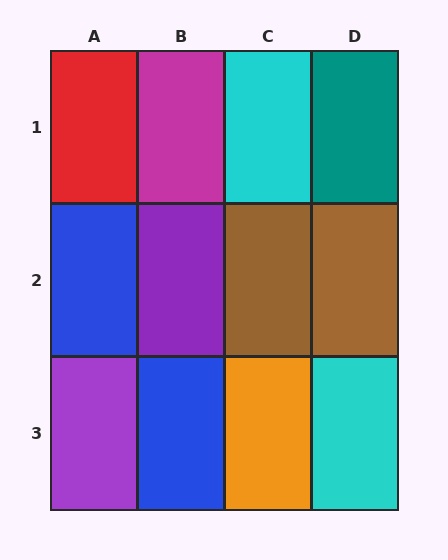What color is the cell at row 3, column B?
Blue.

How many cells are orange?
1 cell is orange.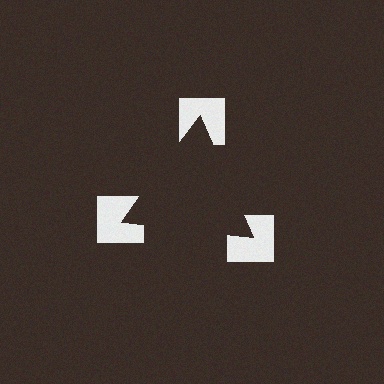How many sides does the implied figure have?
3 sides.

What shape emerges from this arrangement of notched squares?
An illusory triangle — its edges are inferred from the aligned wedge cuts in the notched squares, not physically drawn.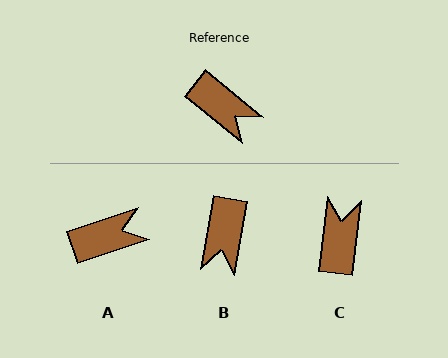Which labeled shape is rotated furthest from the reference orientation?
C, about 122 degrees away.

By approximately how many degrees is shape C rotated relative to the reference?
Approximately 122 degrees counter-clockwise.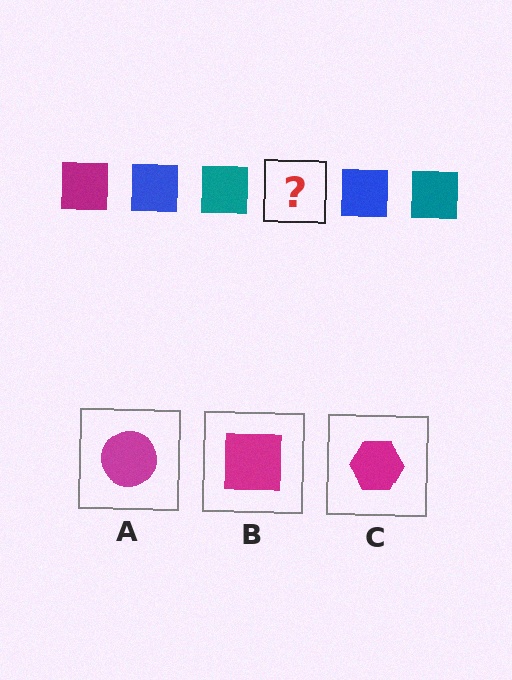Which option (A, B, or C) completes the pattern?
B.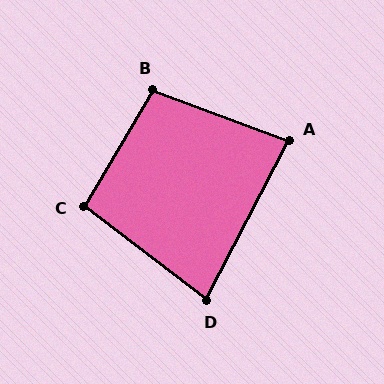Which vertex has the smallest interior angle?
D, at approximately 80 degrees.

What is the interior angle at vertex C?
Approximately 97 degrees (obtuse).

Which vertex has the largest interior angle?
B, at approximately 100 degrees.